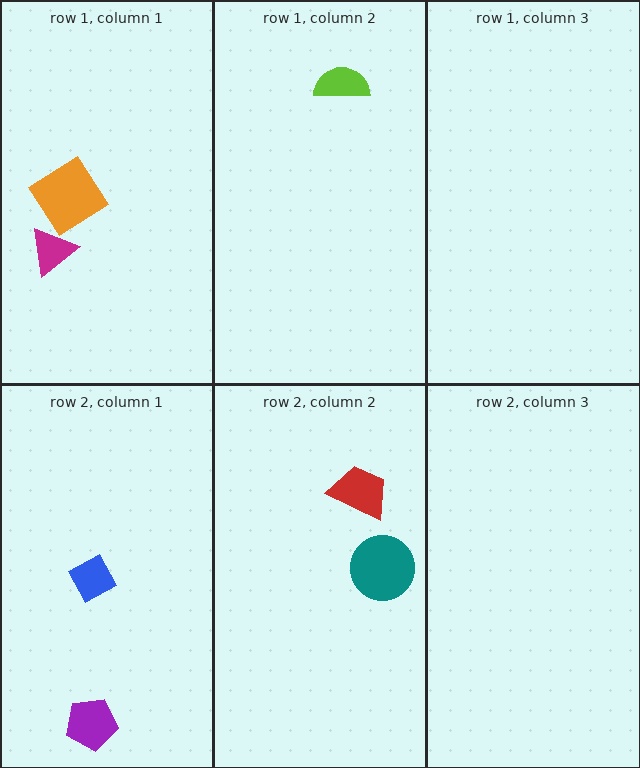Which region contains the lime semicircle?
The row 1, column 2 region.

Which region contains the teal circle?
The row 2, column 2 region.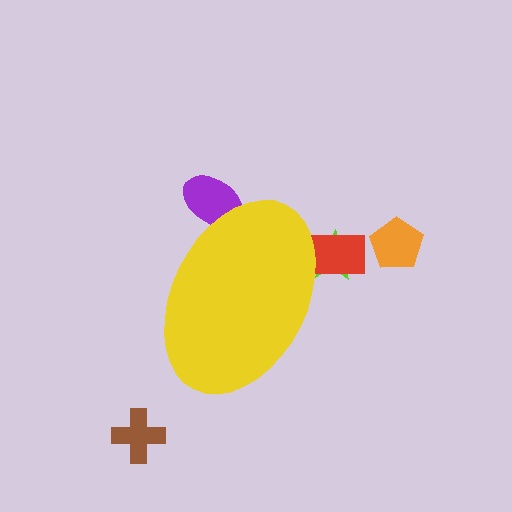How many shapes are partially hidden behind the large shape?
3 shapes are partially hidden.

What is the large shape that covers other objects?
A yellow ellipse.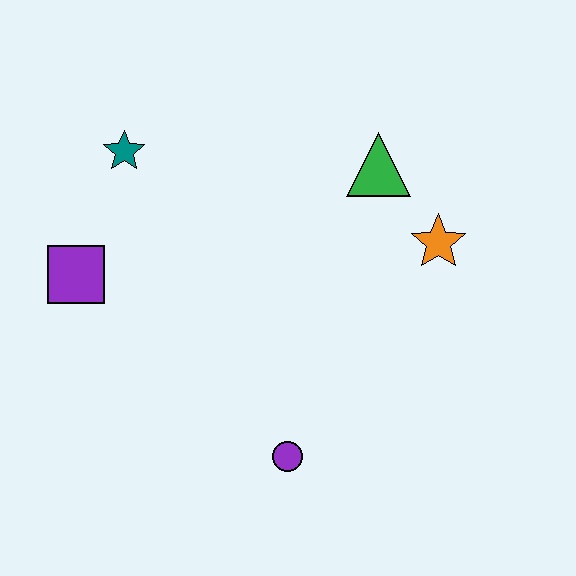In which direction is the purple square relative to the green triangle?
The purple square is to the left of the green triangle.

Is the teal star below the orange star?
No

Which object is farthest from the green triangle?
The purple square is farthest from the green triangle.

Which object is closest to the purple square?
The teal star is closest to the purple square.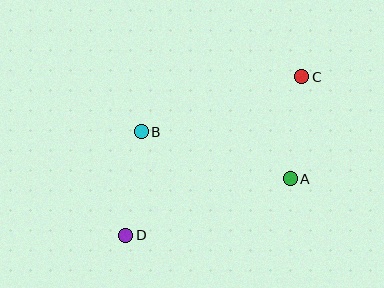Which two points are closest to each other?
Points A and C are closest to each other.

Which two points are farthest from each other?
Points C and D are farthest from each other.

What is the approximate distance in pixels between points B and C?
The distance between B and C is approximately 170 pixels.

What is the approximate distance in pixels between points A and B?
The distance between A and B is approximately 157 pixels.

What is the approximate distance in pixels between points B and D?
The distance between B and D is approximately 105 pixels.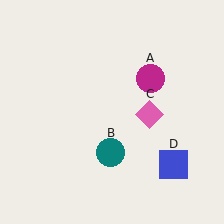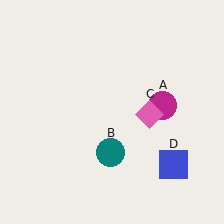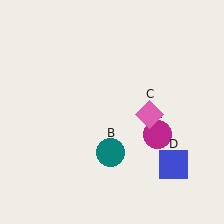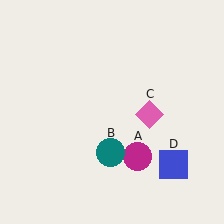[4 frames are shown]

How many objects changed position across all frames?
1 object changed position: magenta circle (object A).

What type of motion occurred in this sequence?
The magenta circle (object A) rotated clockwise around the center of the scene.